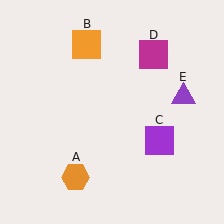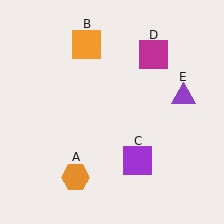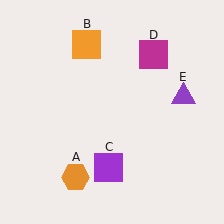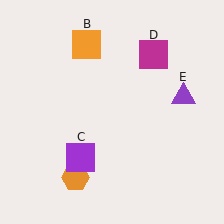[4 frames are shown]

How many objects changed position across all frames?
1 object changed position: purple square (object C).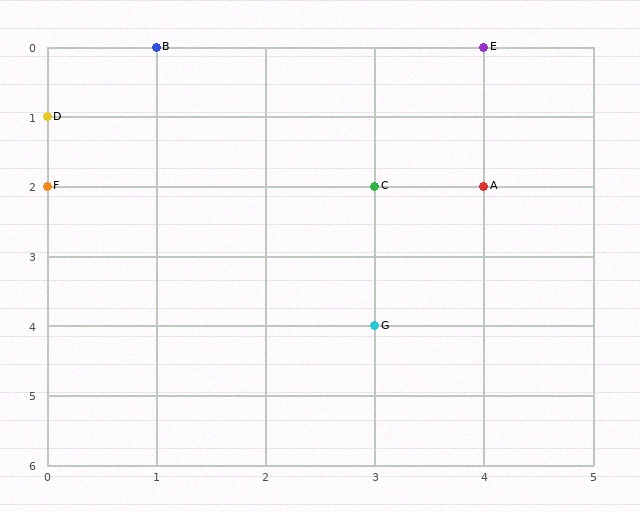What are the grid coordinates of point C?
Point C is at grid coordinates (3, 2).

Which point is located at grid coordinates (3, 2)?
Point C is at (3, 2).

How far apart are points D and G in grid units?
Points D and G are 3 columns and 3 rows apart (about 4.2 grid units diagonally).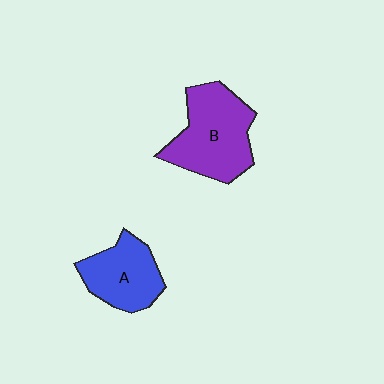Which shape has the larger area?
Shape B (purple).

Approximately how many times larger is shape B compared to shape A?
Approximately 1.4 times.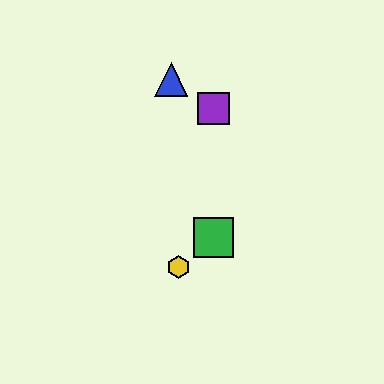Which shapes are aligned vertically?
The red triangle, the green square, the purple square are aligned vertically.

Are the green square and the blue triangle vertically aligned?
No, the green square is at x≈214 and the blue triangle is at x≈171.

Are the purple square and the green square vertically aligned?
Yes, both are at x≈214.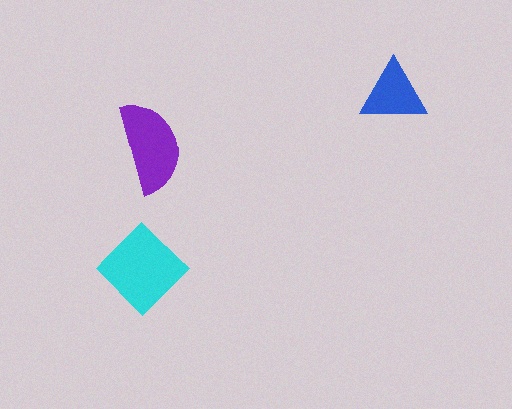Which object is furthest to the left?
The cyan diamond is leftmost.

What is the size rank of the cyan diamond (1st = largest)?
1st.